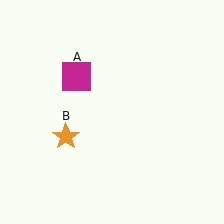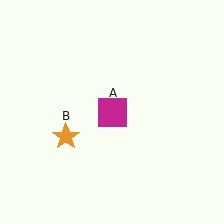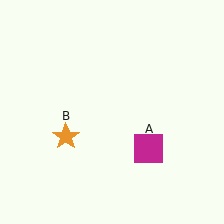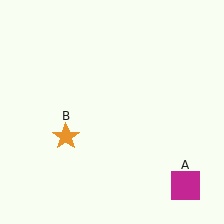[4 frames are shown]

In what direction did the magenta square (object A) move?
The magenta square (object A) moved down and to the right.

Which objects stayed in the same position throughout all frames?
Orange star (object B) remained stationary.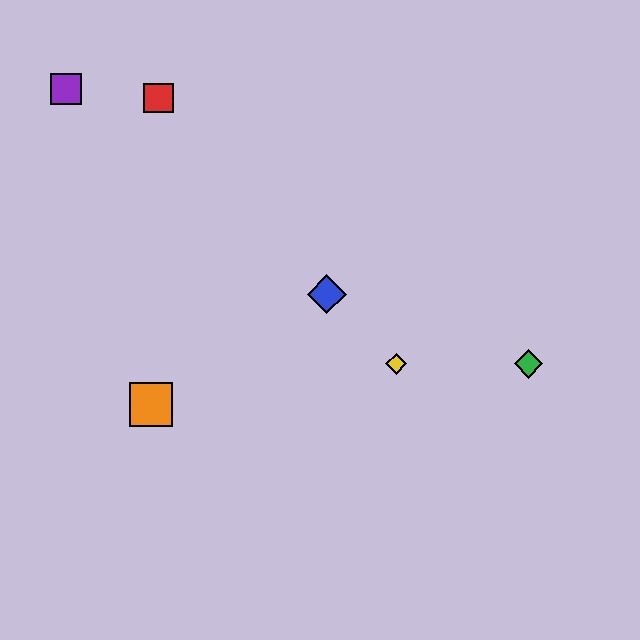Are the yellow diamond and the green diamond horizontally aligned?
Yes, both are at y≈364.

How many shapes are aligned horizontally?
2 shapes (the green diamond, the yellow diamond) are aligned horizontally.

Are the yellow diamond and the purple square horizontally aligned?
No, the yellow diamond is at y≈364 and the purple square is at y≈89.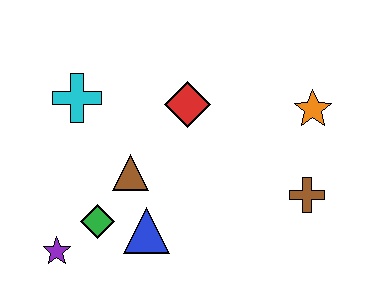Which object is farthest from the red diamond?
The purple star is farthest from the red diamond.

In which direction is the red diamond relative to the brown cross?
The red diamond is to the left of the brown cross.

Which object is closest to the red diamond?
The brown triangle is closest to the red diamond.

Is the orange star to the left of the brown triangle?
No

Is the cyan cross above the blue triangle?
Yes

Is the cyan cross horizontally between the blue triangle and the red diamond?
No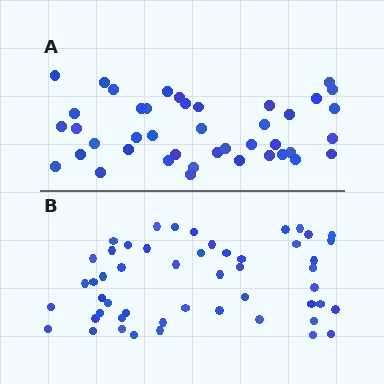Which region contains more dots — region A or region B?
Region B (the bottom region) has more dots.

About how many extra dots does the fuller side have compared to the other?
Region B has roughly 8 or so more dots than region A.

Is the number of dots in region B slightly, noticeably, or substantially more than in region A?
Region B has only slightly more — the two regions are fairly close. The ratio is roughly 1.2 to 1.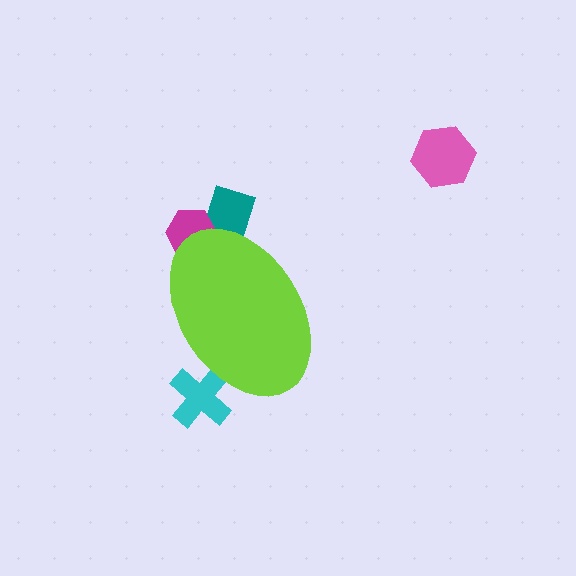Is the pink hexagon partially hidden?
No, the pink hexagon is fully visible.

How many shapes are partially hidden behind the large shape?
3 shapes are partially hidden.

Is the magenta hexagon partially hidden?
Yes, the magenta hexagon is partially hidden behind the lime ellipse.